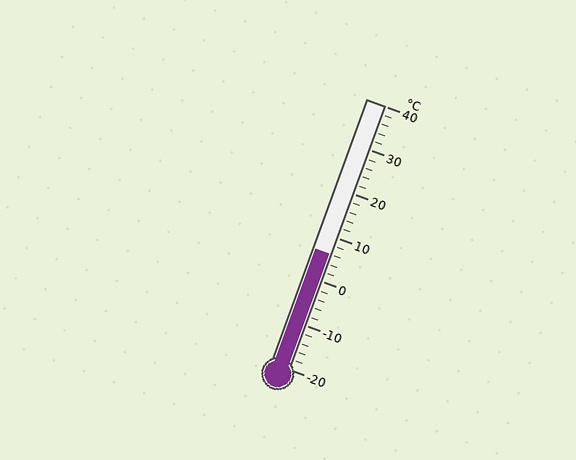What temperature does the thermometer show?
The thermometer shows approximately 6°C.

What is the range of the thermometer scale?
The thermometer scale ranges from -20°C to 40°C.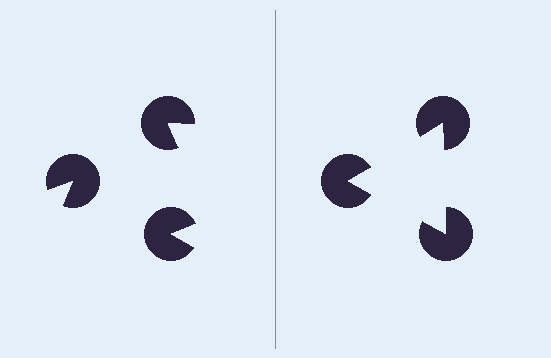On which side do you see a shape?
An illusory triangle appears on the right side. On the left side the wedge cuts are rotated, so no coherent shape forms.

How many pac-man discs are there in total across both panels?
6 — 3 on each side.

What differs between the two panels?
The pac-man discs are positioned identically on both sides; only the wedge orientations differ. On the right they align to a triangle; on the left they are misaligned.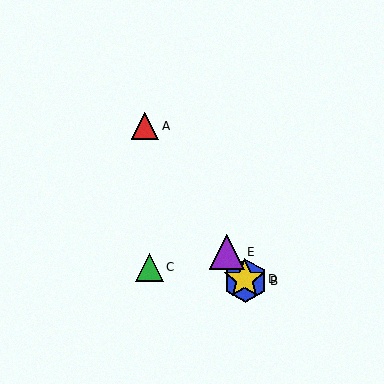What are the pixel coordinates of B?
Object B is at (246, 281).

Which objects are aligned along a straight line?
Objects A, B, D, E are aligned along a straight line.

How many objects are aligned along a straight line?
4 objects (A, B, D, E) are aligned along a straight line.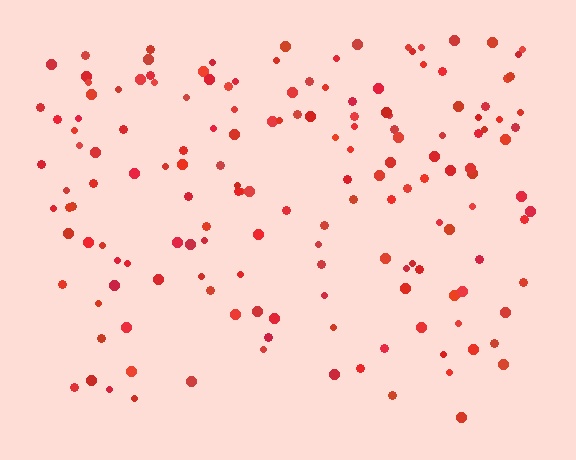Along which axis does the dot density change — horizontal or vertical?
Vertical.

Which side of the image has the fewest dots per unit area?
The bottom.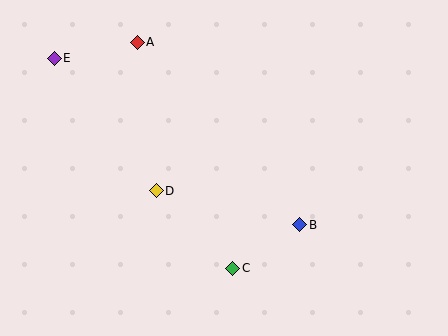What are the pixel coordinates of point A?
Point A is at (137, 42).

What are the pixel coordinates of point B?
Point B is at (300, 225).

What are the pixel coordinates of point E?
Point E is at (54, 58).